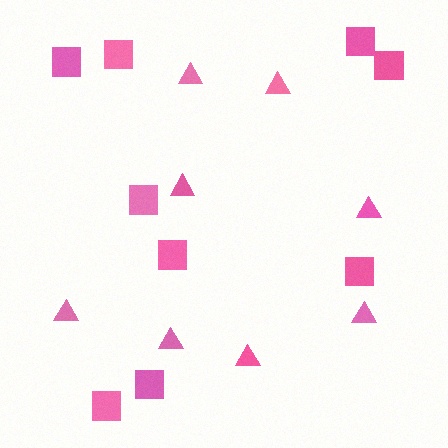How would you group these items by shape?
There are 2 groups: one group of triangles (8) and one group of squares (9).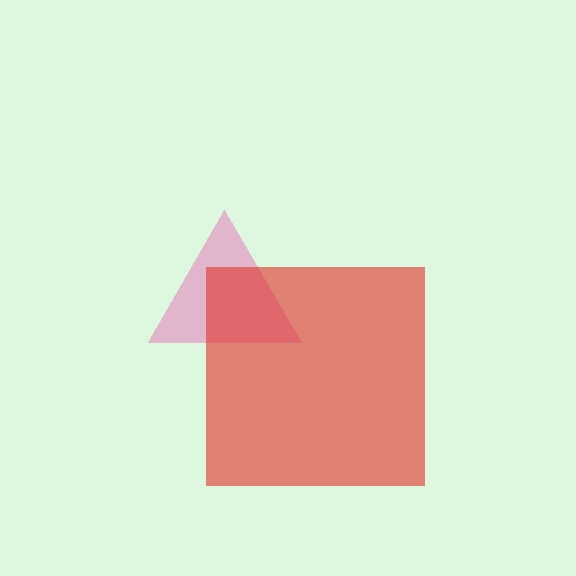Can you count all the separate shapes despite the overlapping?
Yes, there are 2 separate shapes.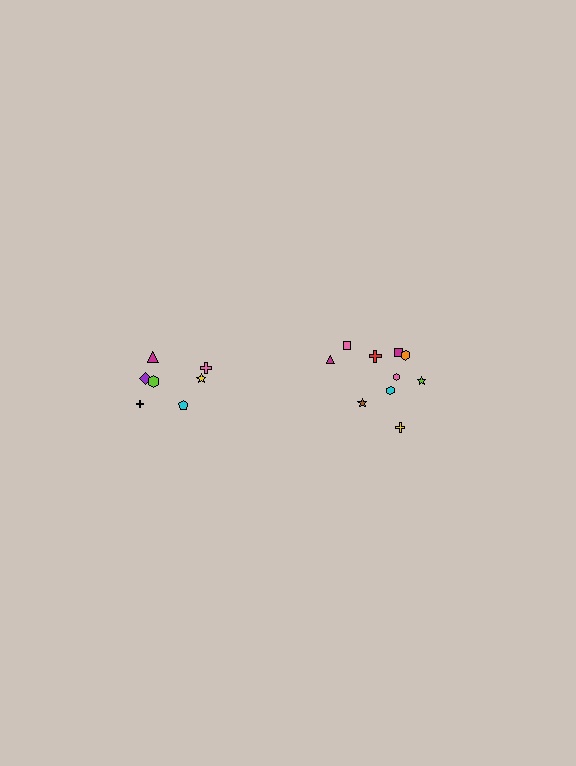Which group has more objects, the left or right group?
The right group.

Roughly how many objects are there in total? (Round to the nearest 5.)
Roughly 15 objects in total.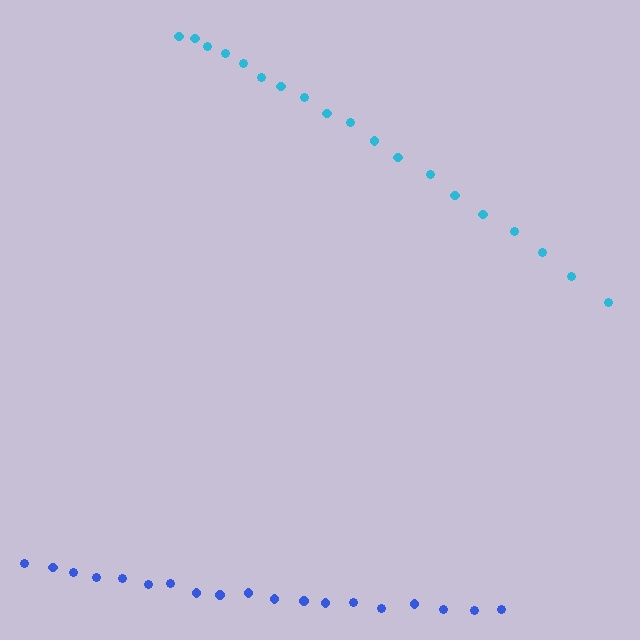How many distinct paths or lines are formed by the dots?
There are 2 distinct paths.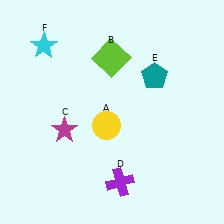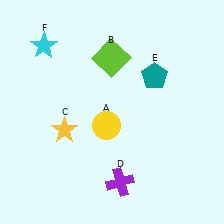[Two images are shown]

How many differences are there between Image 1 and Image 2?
There is 1 difference between the two images.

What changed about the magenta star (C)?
In Image 1, C is magenta. In Image 2, it changed to yellow.